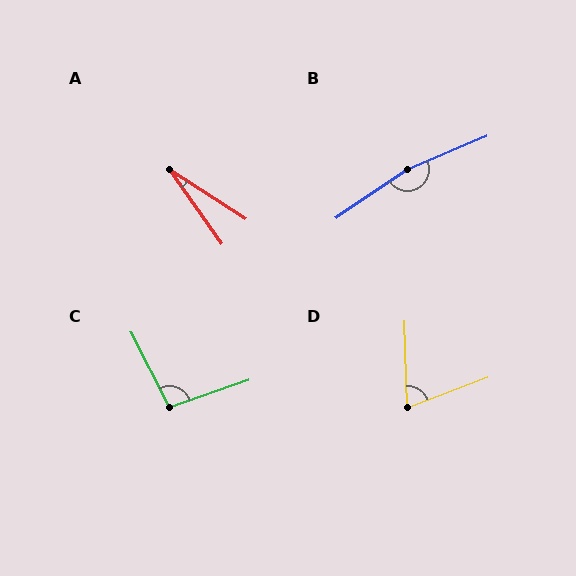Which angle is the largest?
B, at approximately 168 degrees.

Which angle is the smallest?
A, at approximately 22 degrees.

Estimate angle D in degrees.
Approximately 71 degrees.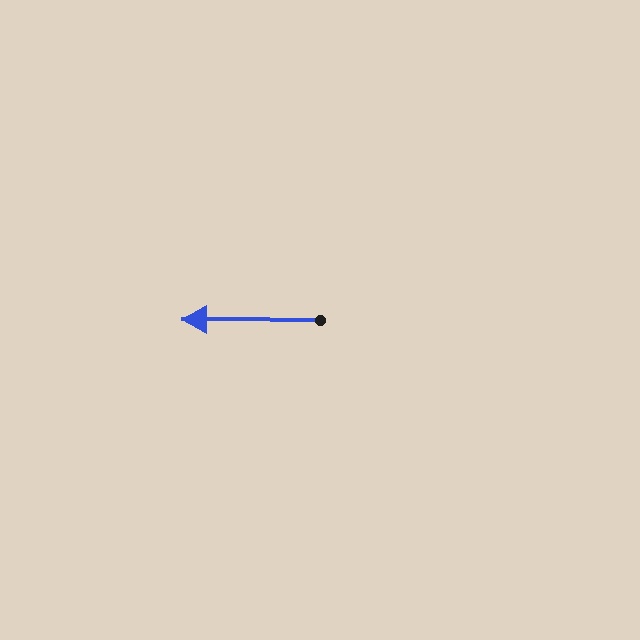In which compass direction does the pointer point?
West.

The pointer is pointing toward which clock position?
Roughly 9 o'clock.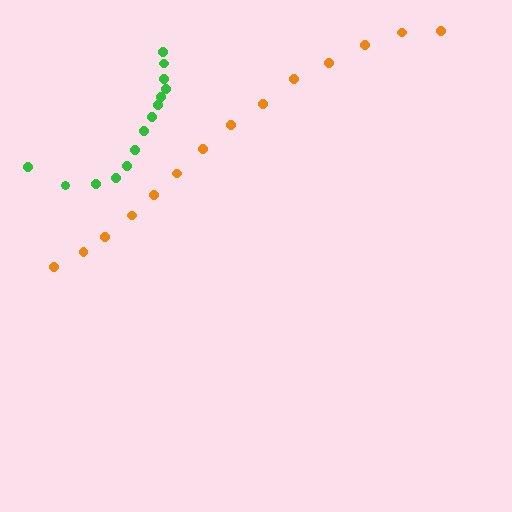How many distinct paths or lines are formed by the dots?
There are 2 distinct paths.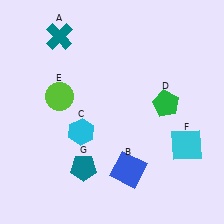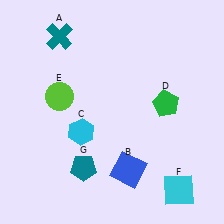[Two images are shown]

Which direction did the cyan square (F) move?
The cyan square (F) moved down.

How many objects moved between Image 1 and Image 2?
1 object moved between the two images.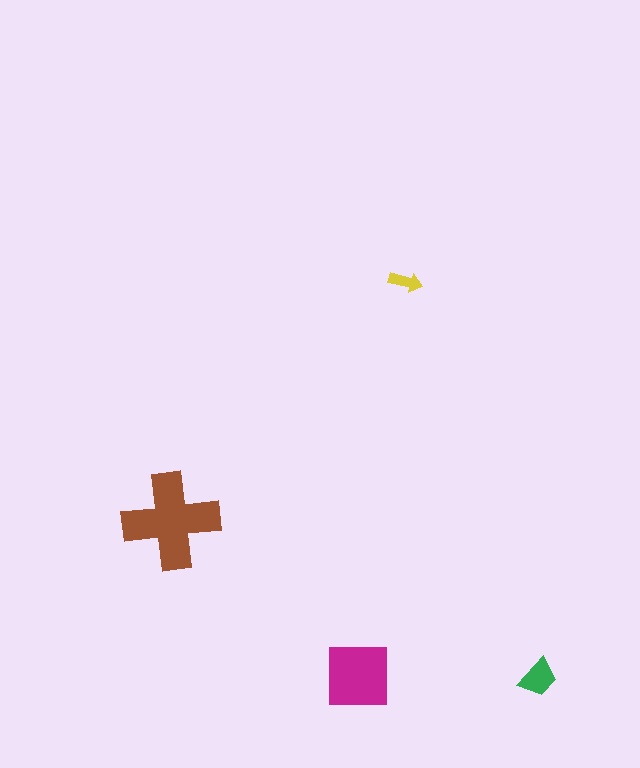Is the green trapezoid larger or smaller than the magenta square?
Smaller.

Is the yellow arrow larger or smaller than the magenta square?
Smaller.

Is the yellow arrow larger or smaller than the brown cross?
Smaller.